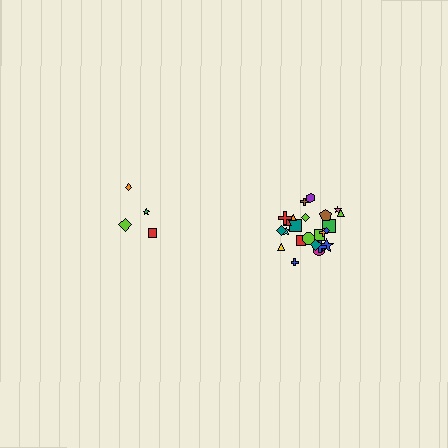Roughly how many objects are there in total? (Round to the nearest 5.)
Roughly 30 objects in total.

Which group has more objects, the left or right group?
The right group.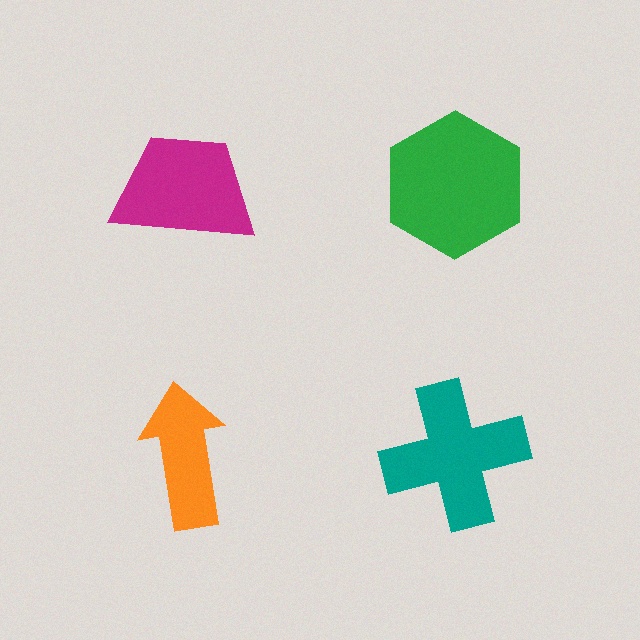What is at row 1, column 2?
A green hexagon.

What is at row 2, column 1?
An orange arrow.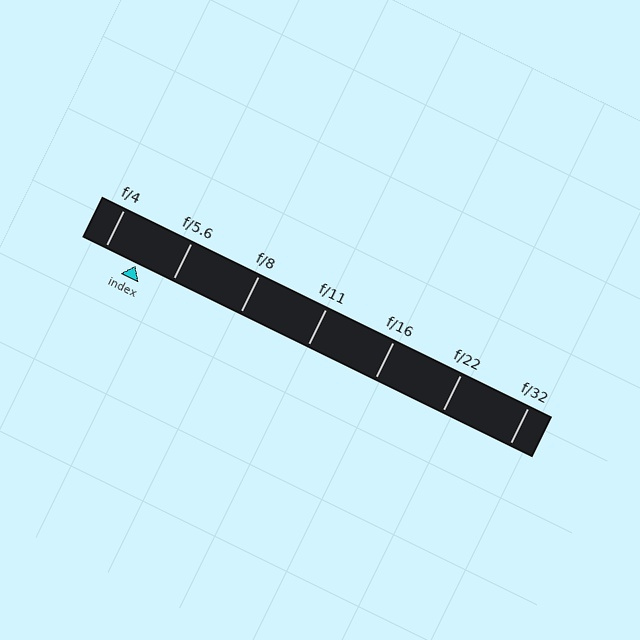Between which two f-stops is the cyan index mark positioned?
The index mark is between f/4 and f/5.6.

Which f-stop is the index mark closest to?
The index mark is closest to f/4.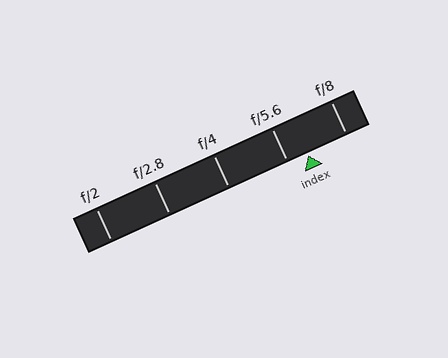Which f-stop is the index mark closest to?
The index mark is closest to f/5.6.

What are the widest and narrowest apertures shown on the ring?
The widest aperture shown is f/2 and the narrowest is f/8.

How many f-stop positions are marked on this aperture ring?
There are 5 f-stop positions marked.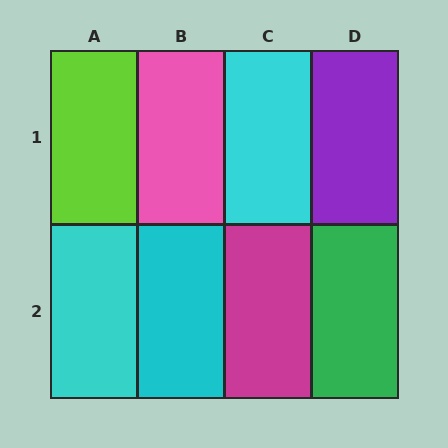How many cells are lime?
1 cell is lime.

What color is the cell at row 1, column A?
Lime.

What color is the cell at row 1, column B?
Pink.